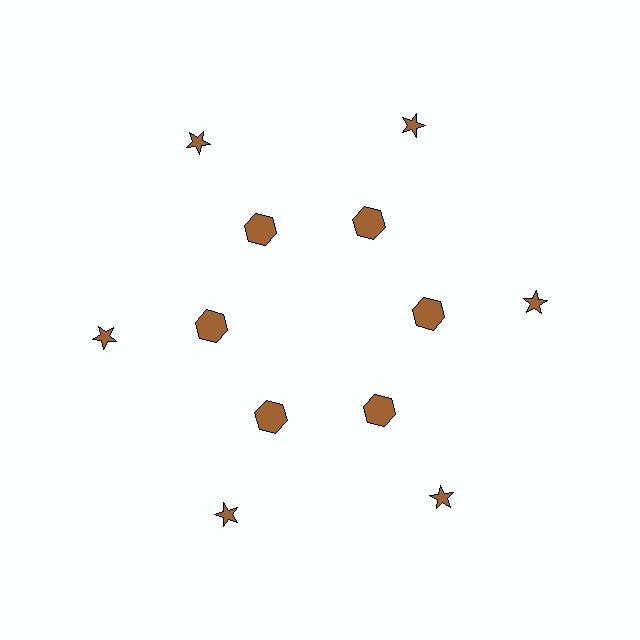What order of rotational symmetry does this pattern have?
This pattern has 6-fold rotational symmetry.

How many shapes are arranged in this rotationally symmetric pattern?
There are 12 shapes, arranged in 6 groups of 2.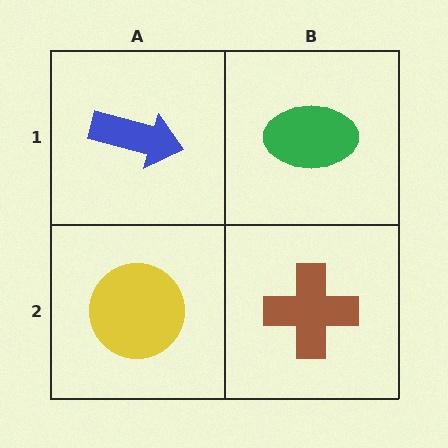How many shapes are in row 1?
2 shapes.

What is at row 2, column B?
A brown cross.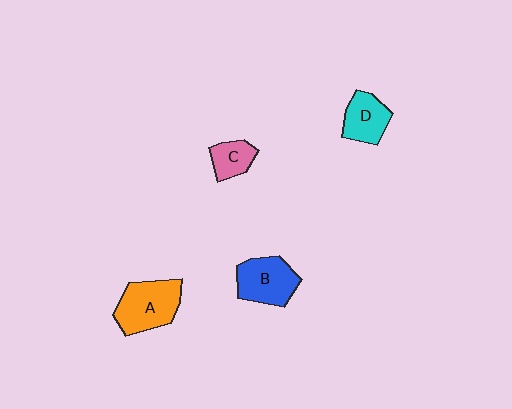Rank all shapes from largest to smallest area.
From largest to smallest: A (orange), B (blue), D (cyan), C (pink).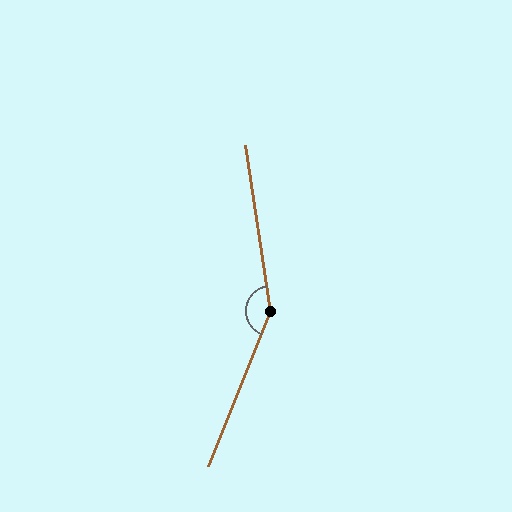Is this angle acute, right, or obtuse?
It is obtuse.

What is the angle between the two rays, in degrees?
Approximately 150 degrees.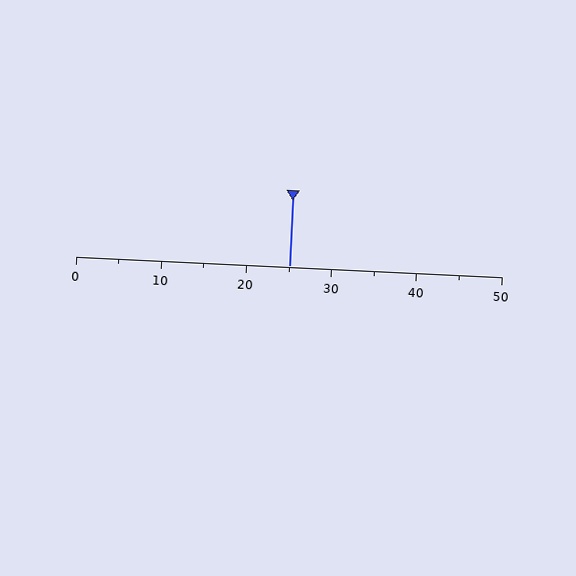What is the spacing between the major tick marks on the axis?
The major ticks are spaced 10 apart.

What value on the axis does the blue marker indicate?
The marker indicates approximately 25.